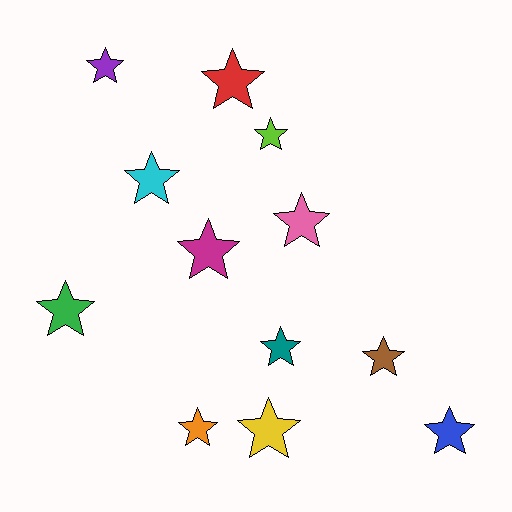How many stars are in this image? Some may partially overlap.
There are 12 stars.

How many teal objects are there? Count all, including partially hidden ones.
There is 1 teal object.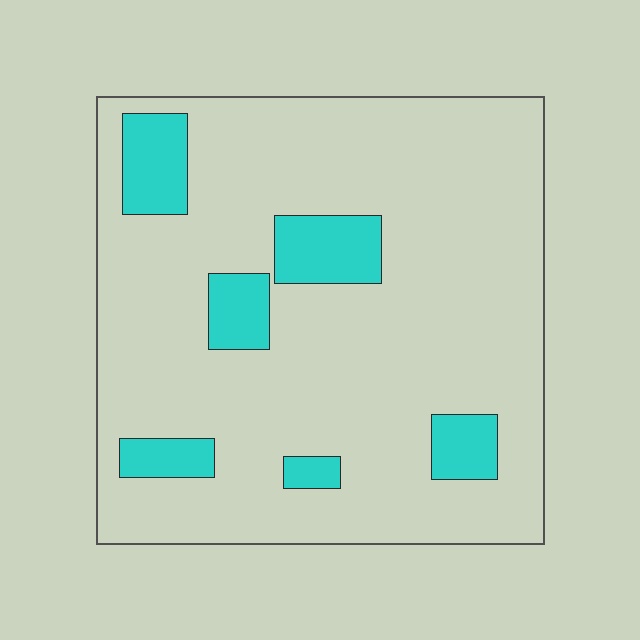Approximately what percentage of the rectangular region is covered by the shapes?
Approximately 15%.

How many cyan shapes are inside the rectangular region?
6.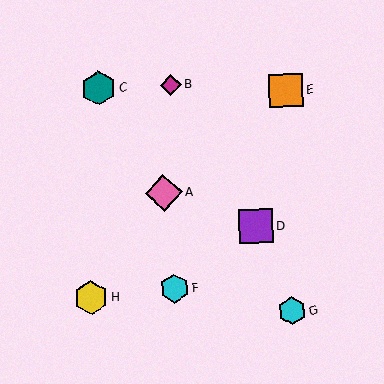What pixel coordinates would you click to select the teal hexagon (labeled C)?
Click at (99, 88) to select the teal hexagon C.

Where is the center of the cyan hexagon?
The center of the cyan hexagon is at (174, 288).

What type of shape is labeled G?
Shape G is a cyan hexagon.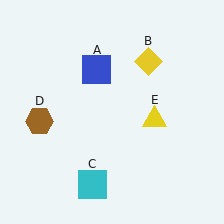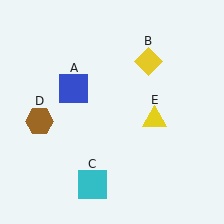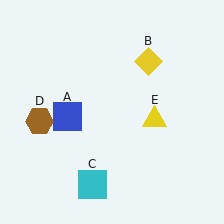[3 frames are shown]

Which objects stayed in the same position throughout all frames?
Yellow diamond (object B) and cyan square (object C) and brown hexagon (object D) and yellow triangle (object E) remained stationary.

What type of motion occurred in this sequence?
The blue square (object A) rotated counterclockwise around the center of the scene.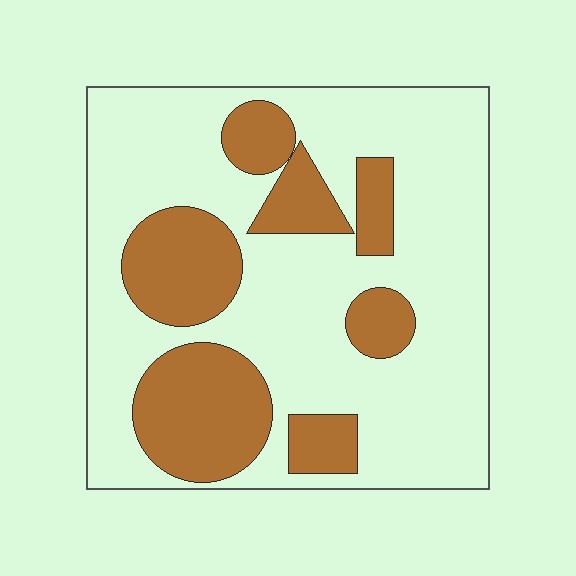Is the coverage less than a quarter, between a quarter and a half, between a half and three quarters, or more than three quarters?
Between a quarter and a half.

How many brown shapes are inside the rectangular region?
7.